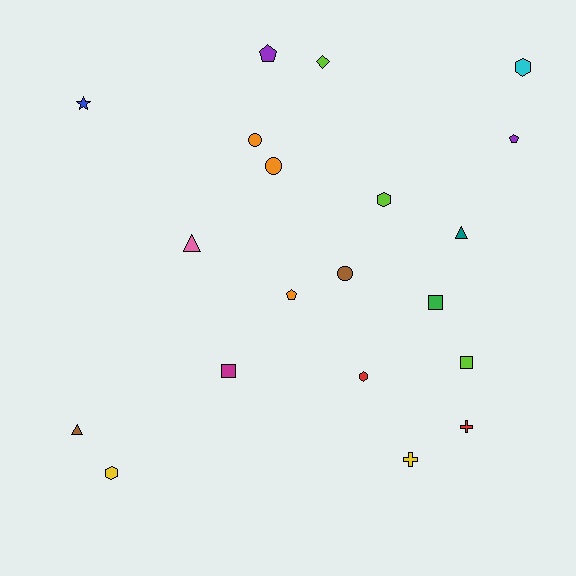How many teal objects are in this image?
There is 1 teal object.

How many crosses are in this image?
There are 2 crosses.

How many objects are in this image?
There are 20 objects.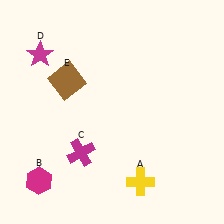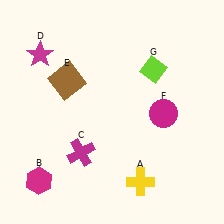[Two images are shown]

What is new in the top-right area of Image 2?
A lime diamond (G) was added in the top-right area of Image 2.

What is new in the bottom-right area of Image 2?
A magenta circle (F) was added in the bottom-right area of Image 2.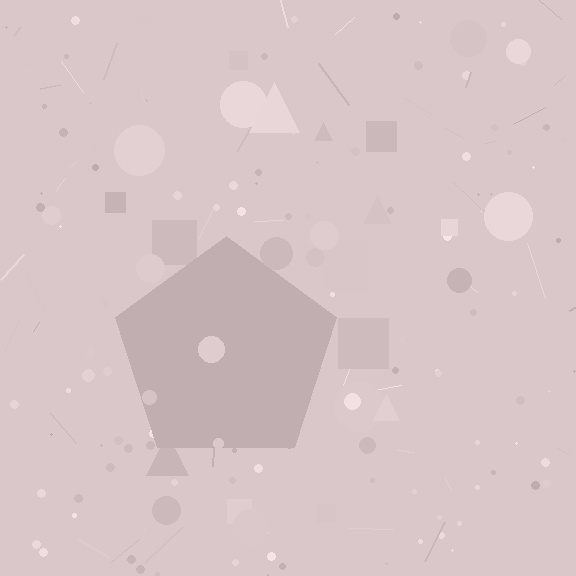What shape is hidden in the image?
A pentagon is hidden in the image.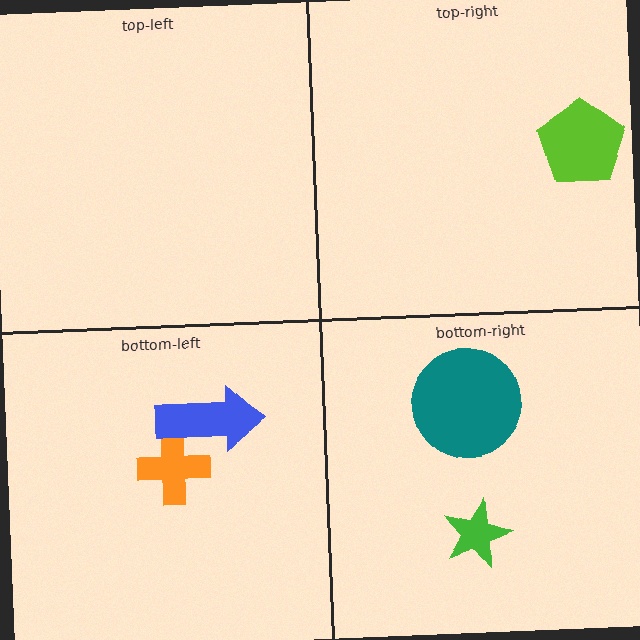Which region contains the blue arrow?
The bottom-left region.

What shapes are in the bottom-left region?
The orange cross, the blue arrow.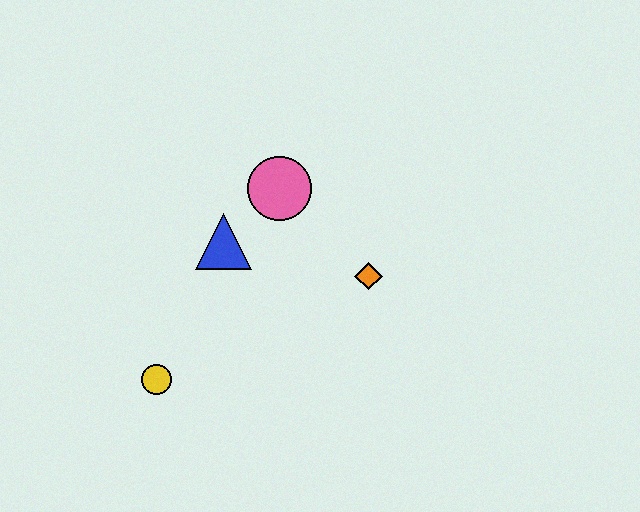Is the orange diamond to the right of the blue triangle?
Yes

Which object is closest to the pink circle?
The blue triangle is closest to the pink circle.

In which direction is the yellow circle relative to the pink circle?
The yellow circle is below the pink circle.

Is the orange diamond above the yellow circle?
Yes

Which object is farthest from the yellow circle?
The orange diamond is farthest from the yellow circle.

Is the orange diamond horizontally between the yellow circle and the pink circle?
No